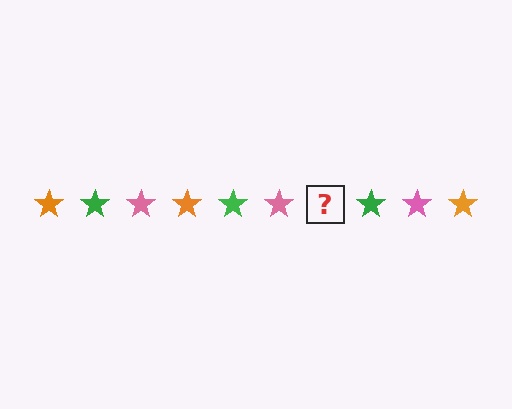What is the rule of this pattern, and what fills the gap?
The rule is that the pattern cycles through orange, green, pink stars. The gap should be filled with an orange star.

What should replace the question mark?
The question mark should be replaced with an orange star.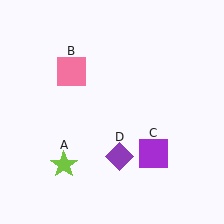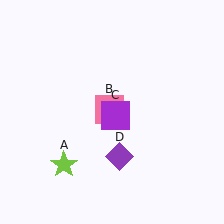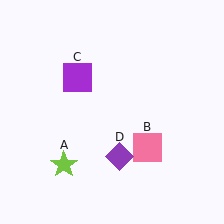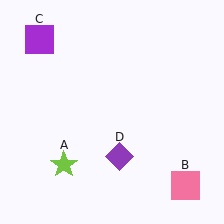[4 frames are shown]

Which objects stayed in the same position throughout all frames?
Lime star (object A) and purple diamond (object D) remained stationary.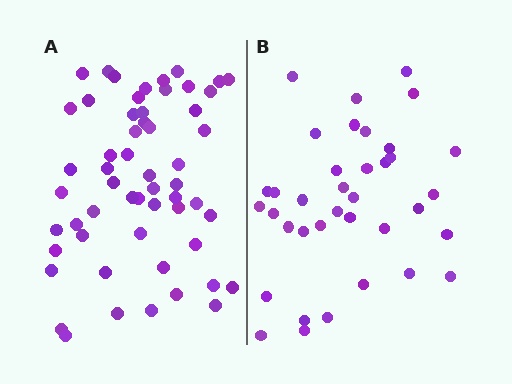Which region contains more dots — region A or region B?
Region A (the left region) has more dots.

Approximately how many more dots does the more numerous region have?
Region A has approximately 20 more dots than region B.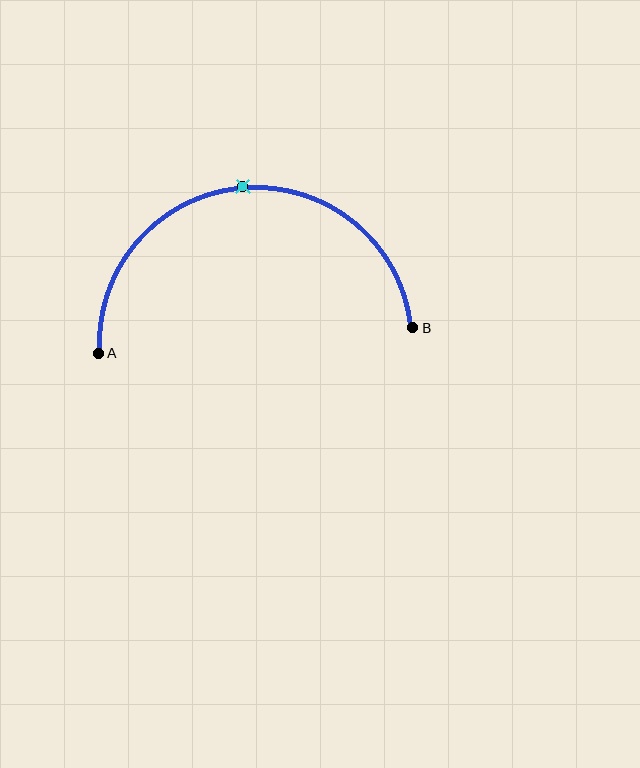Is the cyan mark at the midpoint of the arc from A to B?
Yes. The cyan mark lies on the arc at equal arc-length from both A and B — it is the arc midpoint.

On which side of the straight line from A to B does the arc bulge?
The arc bulges above the straight line connecting A and B.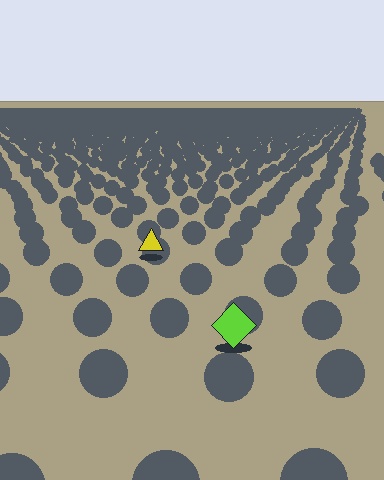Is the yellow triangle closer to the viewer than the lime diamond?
No. The lime diamond is closer — you can tell from the texture gradient: the ground texture is coarser near it.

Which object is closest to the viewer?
The lime diamond is closest. The texture marks near it are larger and more spread out.